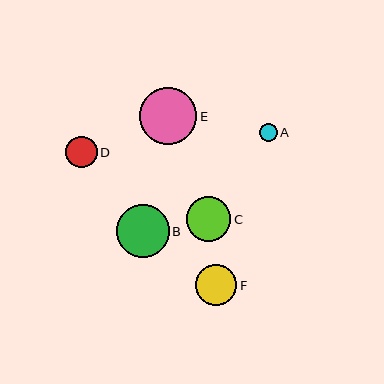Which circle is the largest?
Circle E is the largest with a size of approximately 57 pixels.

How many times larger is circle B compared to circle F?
Circle B is approximately 1.3 times the size of circle F.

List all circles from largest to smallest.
From largest to smallest: E, B, C, F, D, A.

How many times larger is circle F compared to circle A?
Circle F is approximately 2.3 times the size of circle A.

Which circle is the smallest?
Circle A is the smallest with a size of approximately 18 pixels.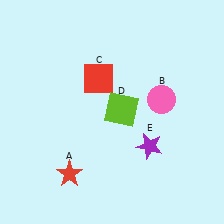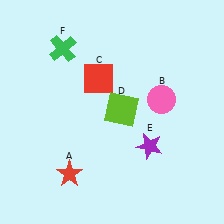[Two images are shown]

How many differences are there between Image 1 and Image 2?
There is 1 difference between the two images.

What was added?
A green cross (F) was added in Image 2.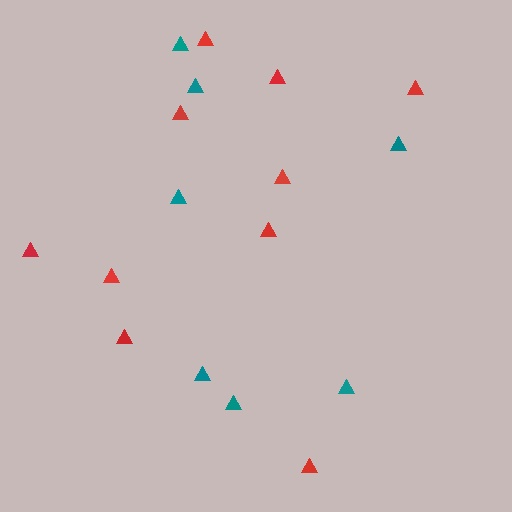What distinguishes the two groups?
There are 2 groups: one group of red triangles (10) and one group of teal triangles (7).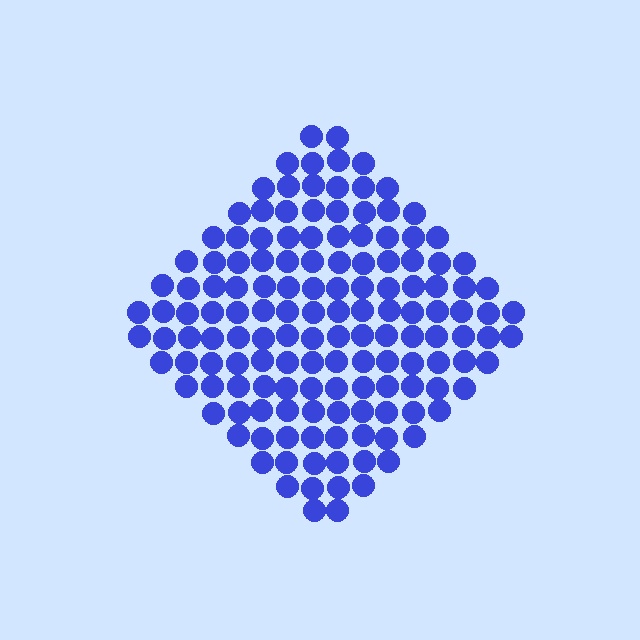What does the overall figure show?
The overall figure shows a diamond.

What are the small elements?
The small elements are circles.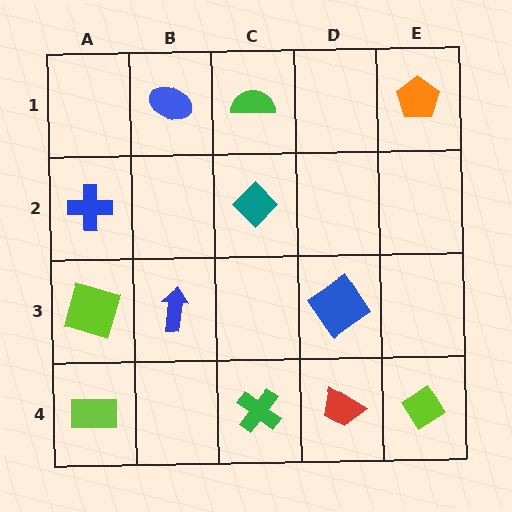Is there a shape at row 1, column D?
No, that cell is empty.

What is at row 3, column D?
A blue diamond.